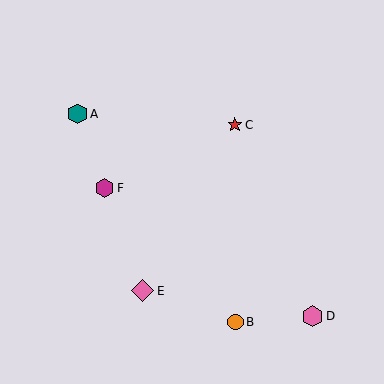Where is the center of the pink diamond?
The center of the pink diamond is at (142, 291).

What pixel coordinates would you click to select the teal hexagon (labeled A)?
Click at (78, 114) to select the teal hexagon A.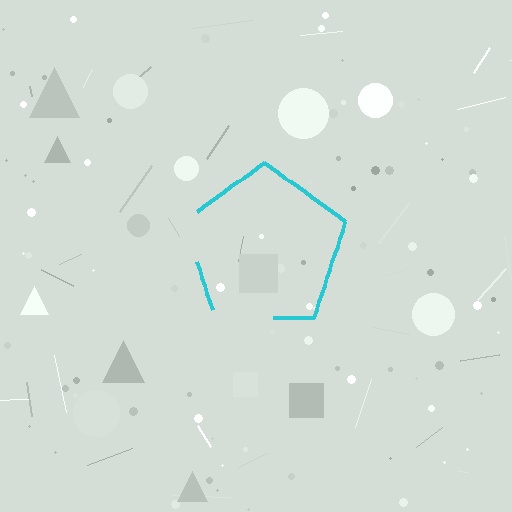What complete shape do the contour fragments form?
The contour fragments form a pentagon.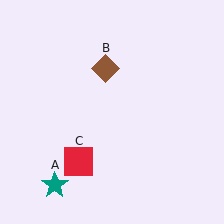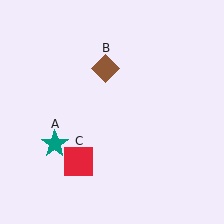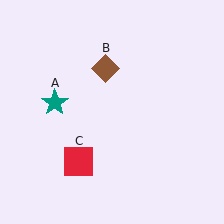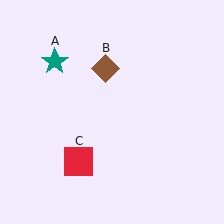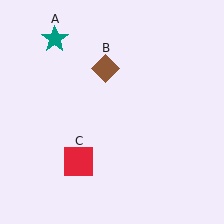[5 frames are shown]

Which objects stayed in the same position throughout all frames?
Brown diamond (object B) and red square (object C) remained stationary.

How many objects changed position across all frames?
1 object changed position: teal star (object A).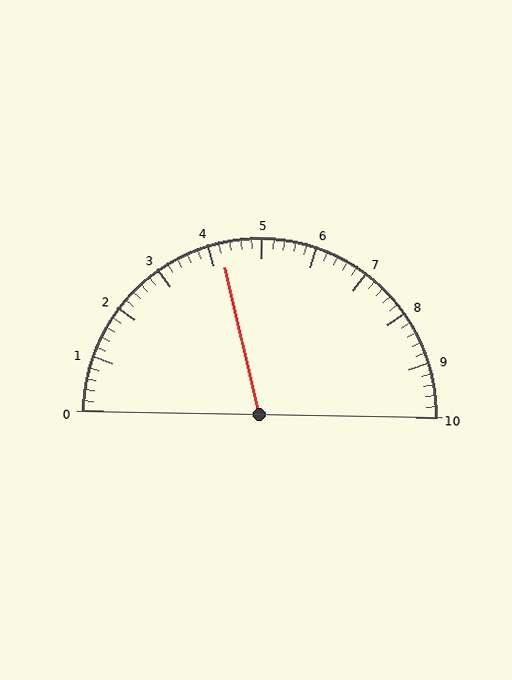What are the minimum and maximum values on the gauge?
The gauge ranges from 0 to 10.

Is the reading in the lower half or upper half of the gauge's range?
The reading is in the lower half of the range (0 to 10).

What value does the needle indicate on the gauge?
The needle indicates approximately 4.2.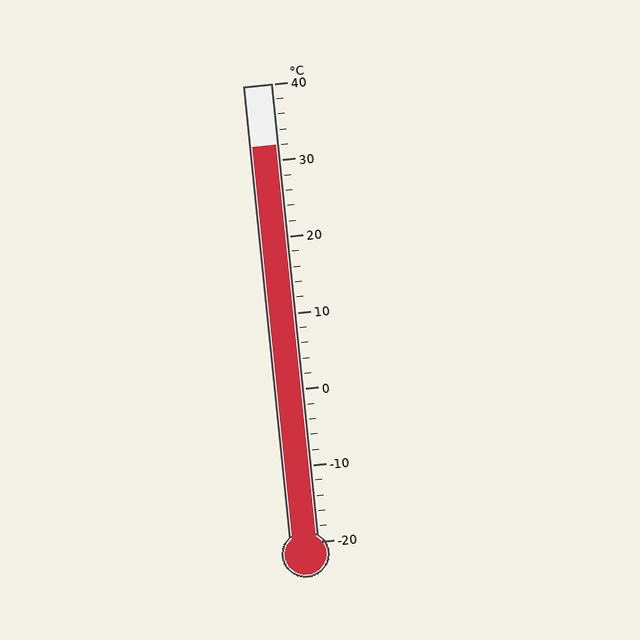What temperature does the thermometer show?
The thermometer shows approximately 32°C.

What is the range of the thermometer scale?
The thermometer scale ranges from -20°C to 40°C.